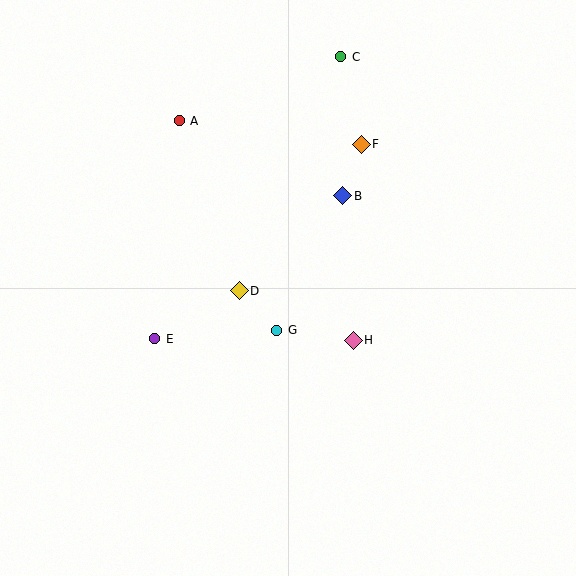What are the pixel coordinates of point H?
Point H is at (353, 340).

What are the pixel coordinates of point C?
Point C is at (341, 57).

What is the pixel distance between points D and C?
The distance between D and C is 255 pixels.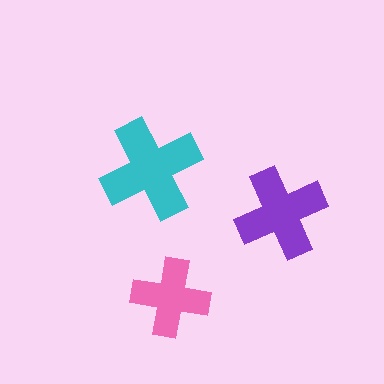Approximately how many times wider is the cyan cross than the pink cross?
About 1.5 times wider.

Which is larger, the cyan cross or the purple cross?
The cyan one.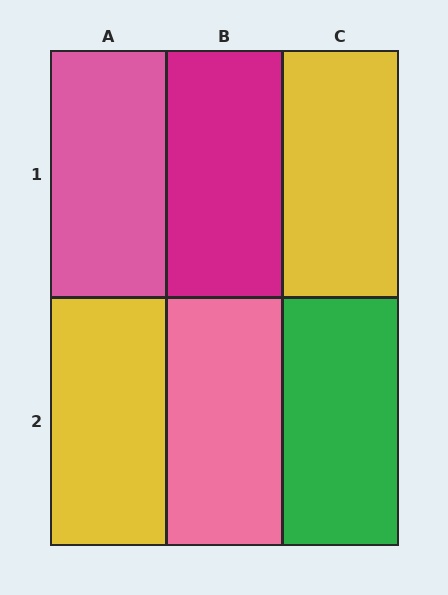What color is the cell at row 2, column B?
Pink.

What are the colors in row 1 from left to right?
Pink, magenta, yellow.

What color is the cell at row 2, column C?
Green.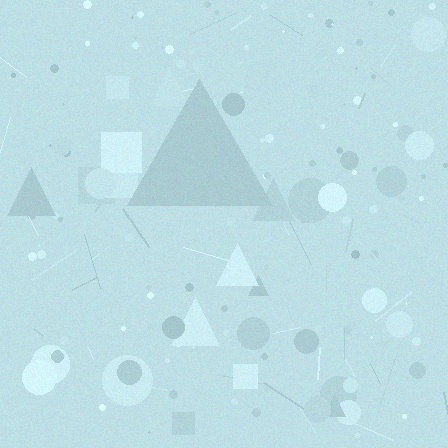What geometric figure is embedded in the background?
A triangle is embedded in the background.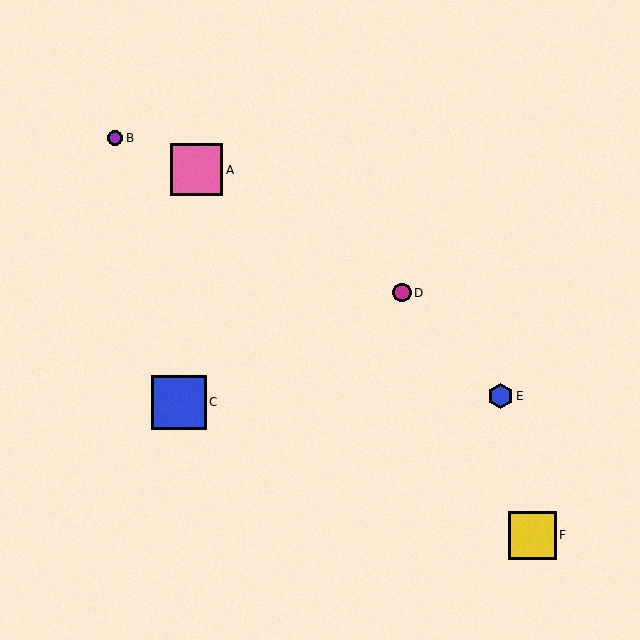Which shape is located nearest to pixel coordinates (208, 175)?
The pink square (labeled A) at (196, 170) is nearest to that location.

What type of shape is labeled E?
Shape E is a blue hexagon.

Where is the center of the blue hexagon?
The center of the blue hexagon is at (500, 396).